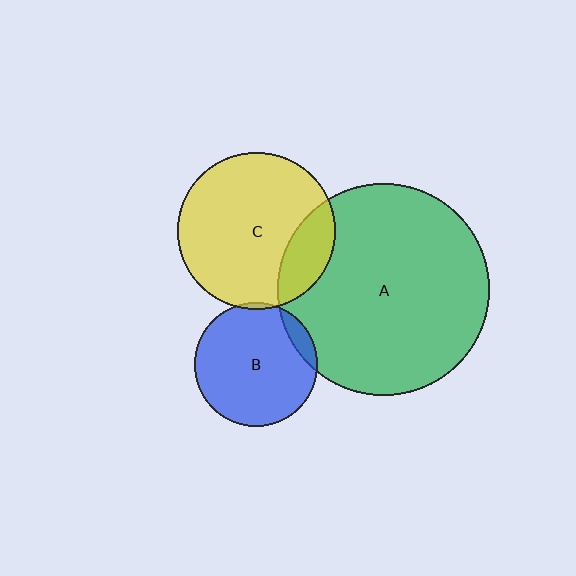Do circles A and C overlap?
Yes.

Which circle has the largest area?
Circle A (green).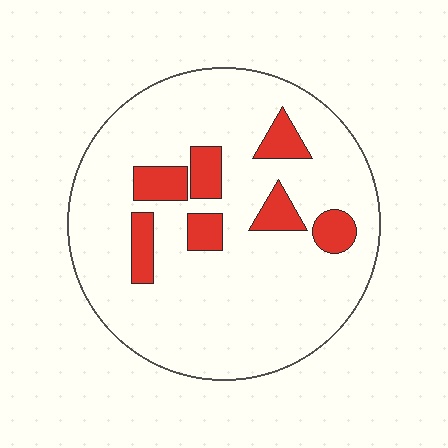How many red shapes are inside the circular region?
7.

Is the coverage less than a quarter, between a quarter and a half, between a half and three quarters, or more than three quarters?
Less than a quarter.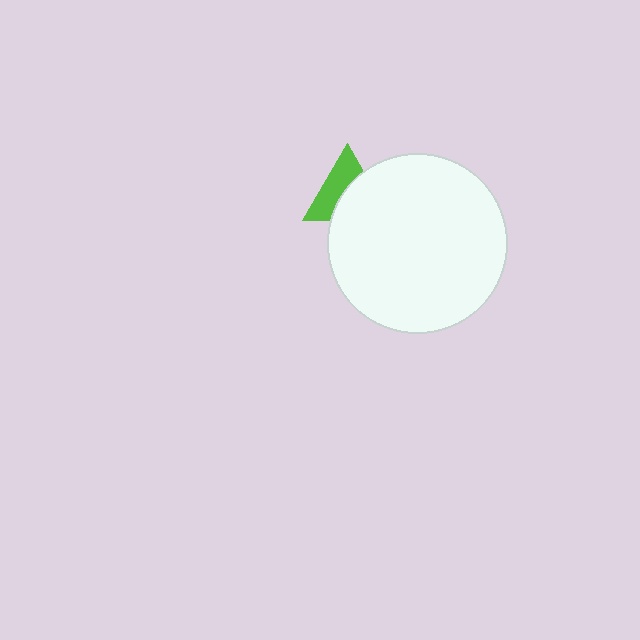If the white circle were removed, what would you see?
You would see the complete lime triangle.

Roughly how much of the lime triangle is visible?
About half of it is visible (roughly 50%).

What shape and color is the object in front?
The object in front is a white circle.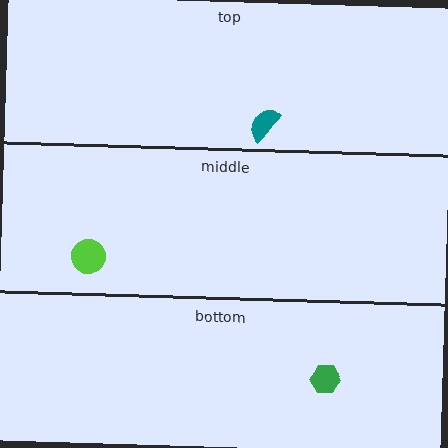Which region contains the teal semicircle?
The top region.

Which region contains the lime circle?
The middle region.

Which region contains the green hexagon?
The bottom region.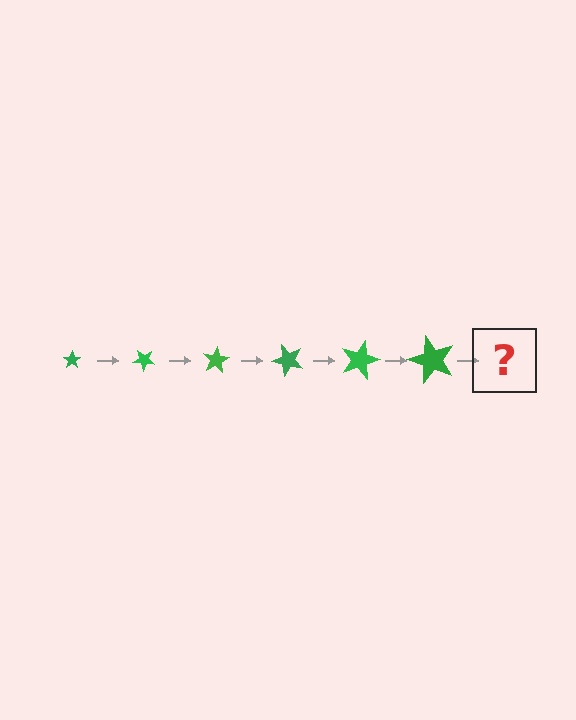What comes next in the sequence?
The next element should be a star, larger than the previous one and rotated 240 degrees from the start.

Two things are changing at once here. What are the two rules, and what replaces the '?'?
The two rules are that the star grows larger each step and it rotates 40 degrees each step. The '?' should be a star, larger than the previous one and rotated 240 degrees from the start.